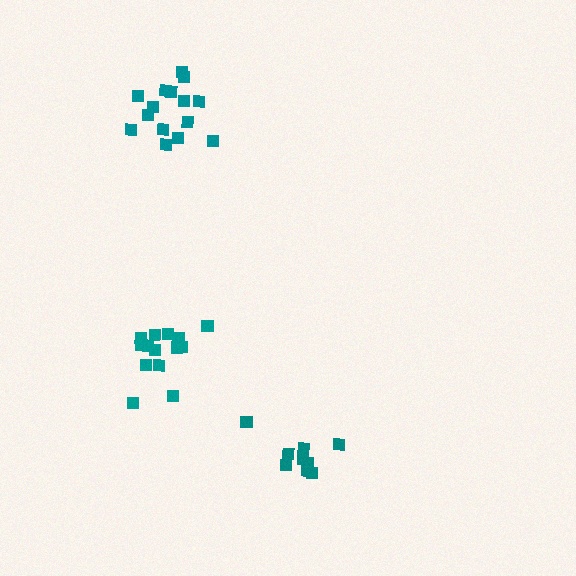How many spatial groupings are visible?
There are 3 spatial groupings.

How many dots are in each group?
Group 1: 15 dots, Group 2: 10 dots, Group 3: 14 dots (39 total).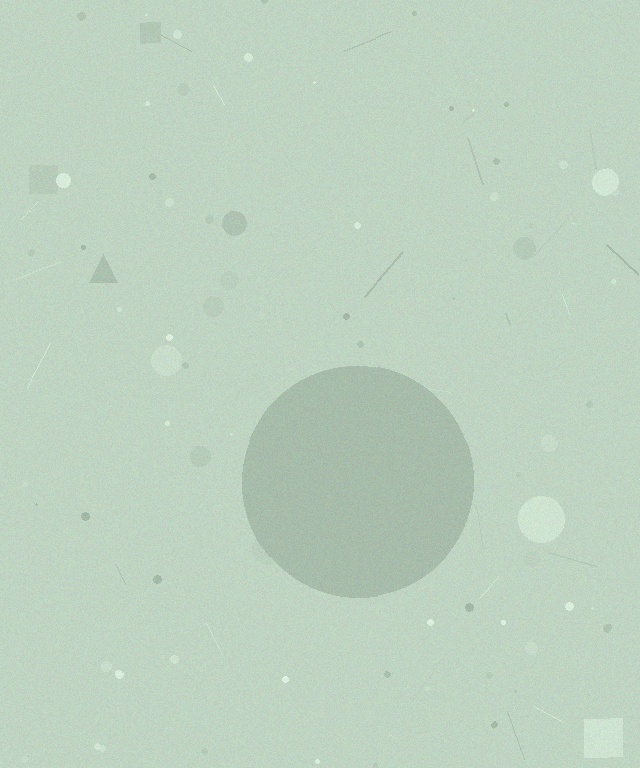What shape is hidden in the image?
A circle is hidden in the image.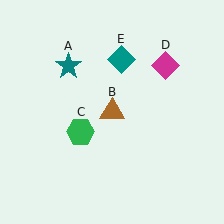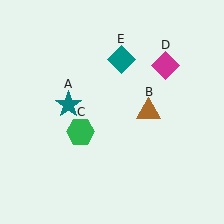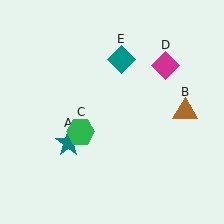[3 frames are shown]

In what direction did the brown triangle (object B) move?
The brown triangle (object B) moved right.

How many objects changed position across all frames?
2 objects changed position: teal star (object A), brown triangle (object B).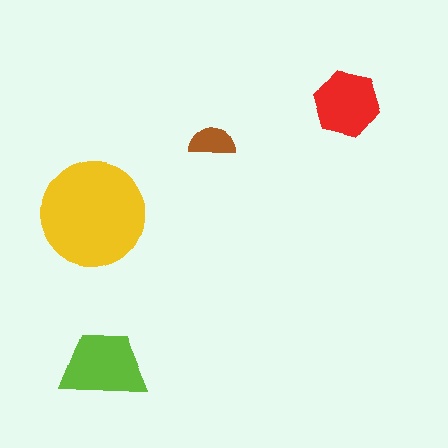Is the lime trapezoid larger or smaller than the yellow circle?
Smaller.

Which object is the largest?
The yellow circle.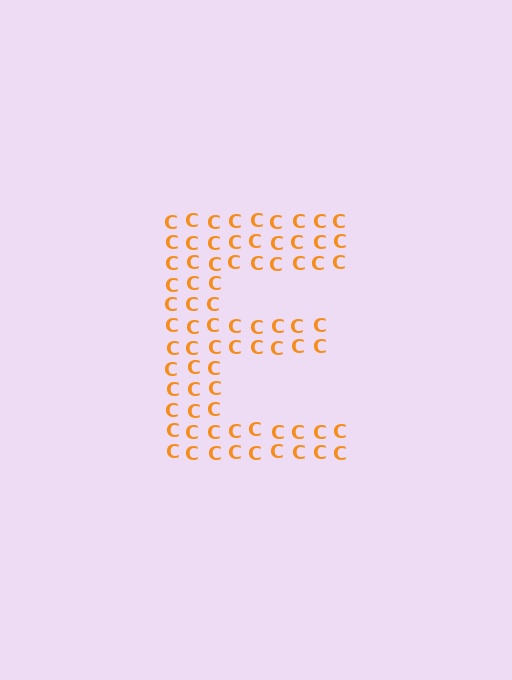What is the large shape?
The large shape is the letter E.